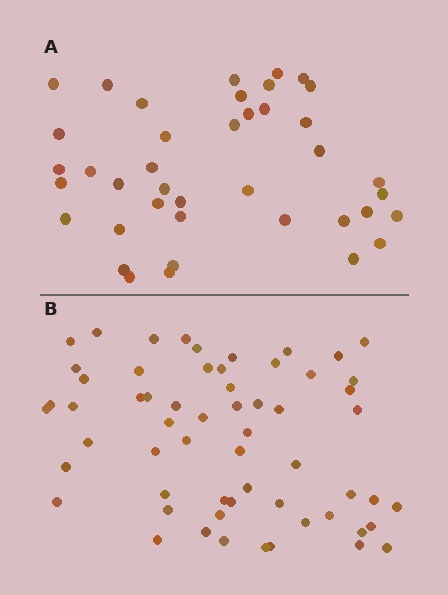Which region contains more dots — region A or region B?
Region B (the bottom region) has more dots.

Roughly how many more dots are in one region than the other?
Region B has approximately 20 more dots than region A.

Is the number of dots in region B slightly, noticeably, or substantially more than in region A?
Region B has substantially more. The ratio is roughly 1.5 to 1.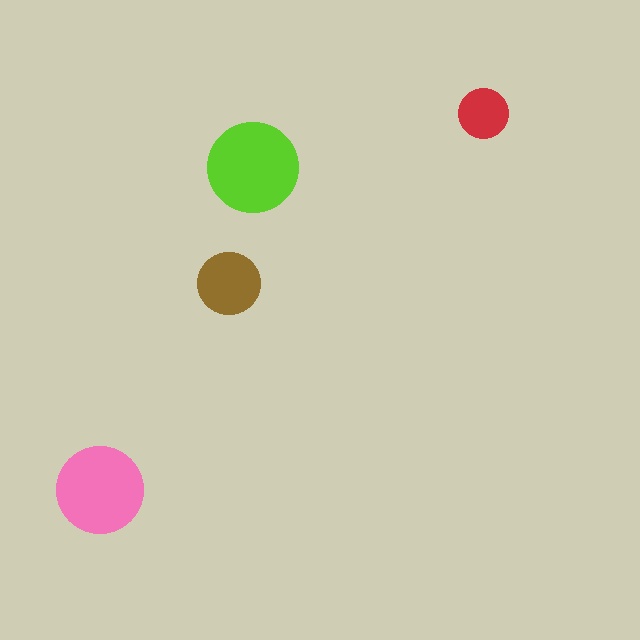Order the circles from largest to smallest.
the lime one, the pink one, the brown one, the red one.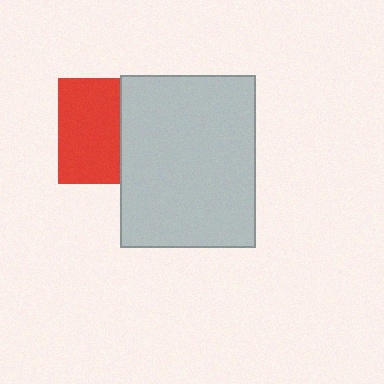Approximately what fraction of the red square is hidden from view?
Roughly 42% of the red square is hidden behind the light gray rectangle.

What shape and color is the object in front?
The object in front is a light gray rectangle.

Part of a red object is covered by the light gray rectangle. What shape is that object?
It is a square.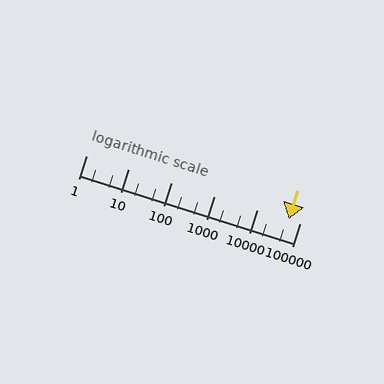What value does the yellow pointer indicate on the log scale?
The pointer indicates approximately 55000.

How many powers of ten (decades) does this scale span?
The scale spans 5 decades, from 1 to 100000.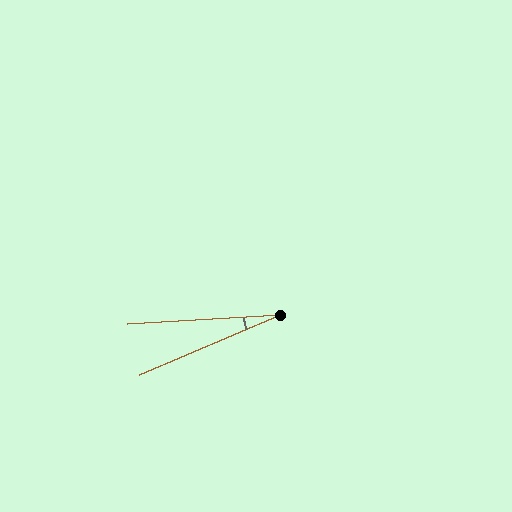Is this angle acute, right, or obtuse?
It is acute.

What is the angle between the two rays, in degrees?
Approximately 20 degrees.